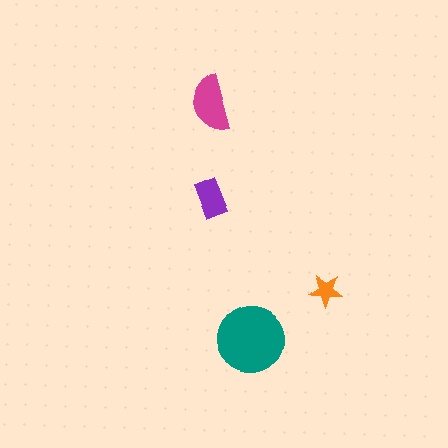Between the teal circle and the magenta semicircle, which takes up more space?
The teal circle.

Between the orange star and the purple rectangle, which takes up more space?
The purple rectangle.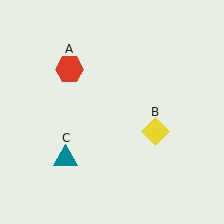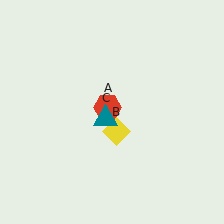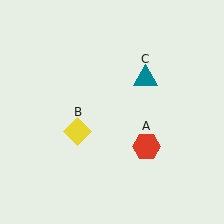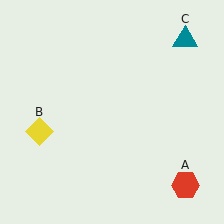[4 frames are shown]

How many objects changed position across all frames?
3 objects changed position: red hexagon (object A), yellow diamond (object B), teal triangle (object C).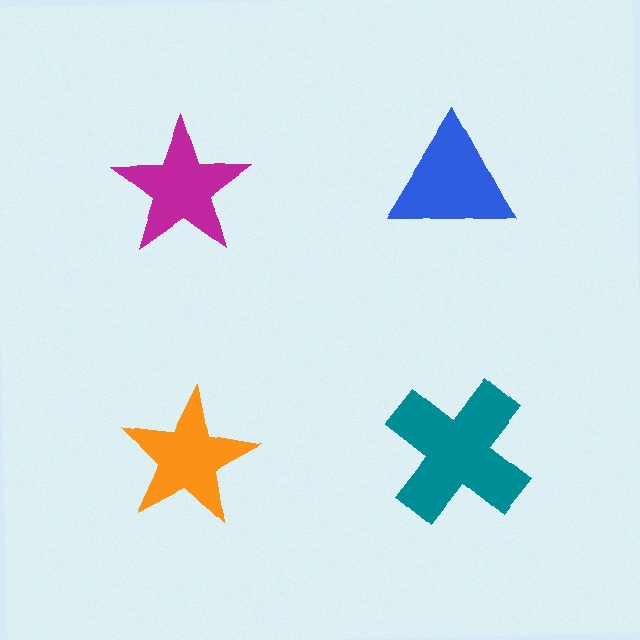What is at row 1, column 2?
A blue triangle.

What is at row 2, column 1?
An orange star.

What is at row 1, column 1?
A magenta star.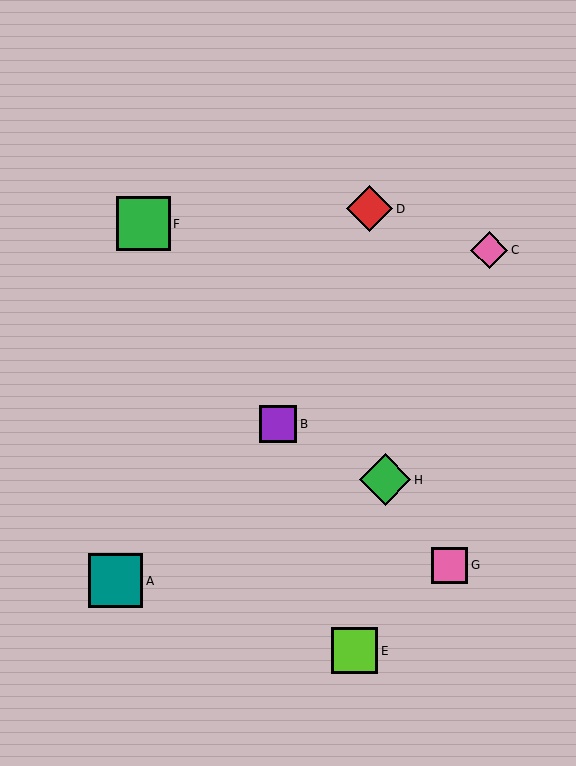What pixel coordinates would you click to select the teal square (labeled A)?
Click at (116, 581) to select the teal square A.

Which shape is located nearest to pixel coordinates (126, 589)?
The teal square (labeled A) at (116, 581) is nearest to that location.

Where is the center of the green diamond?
The center of the green diamond is at (385, 480).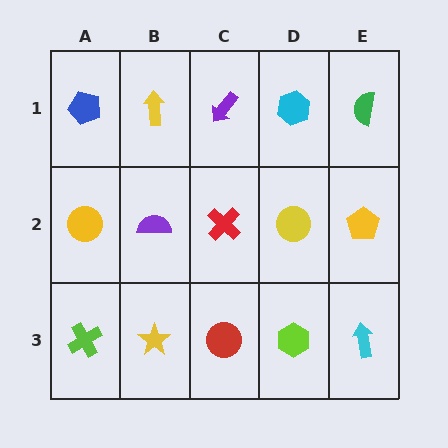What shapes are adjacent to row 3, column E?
A yellow pentagon (row 2, column E), a lime hexagon (row 3, column D).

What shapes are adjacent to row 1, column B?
A purple semicircle (row 2, column B), a blue pentagon (row 1, column A), a purple arrow (row 1, column C).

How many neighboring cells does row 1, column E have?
2.